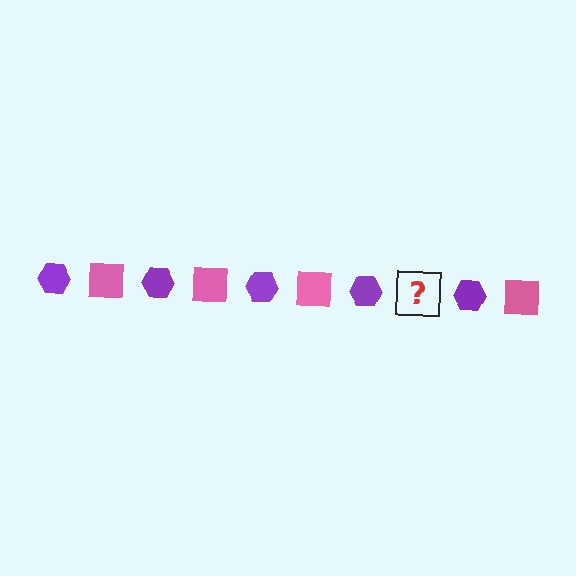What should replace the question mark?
The question mark should be replaced with a pink square.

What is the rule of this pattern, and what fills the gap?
The rule is that the pattern alternates between purple hexagon and pink square. The gap should be filled with a pink square.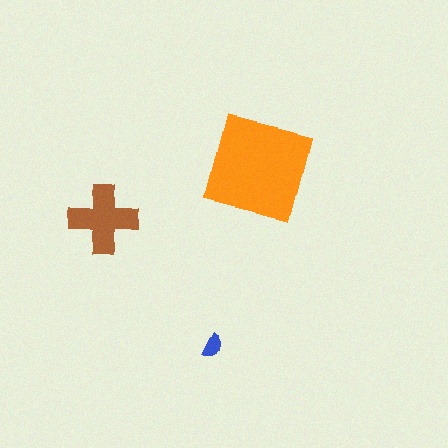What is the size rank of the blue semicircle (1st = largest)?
3rd.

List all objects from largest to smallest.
The orange square, the brown cross, the blue semicircle.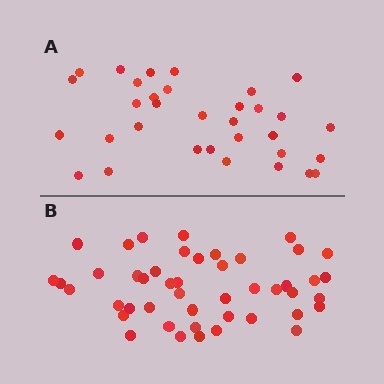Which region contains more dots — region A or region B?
Region B (the bottom region) has more dots.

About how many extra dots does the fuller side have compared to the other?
Region B has approximately 15 more dots than region A.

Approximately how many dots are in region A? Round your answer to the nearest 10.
About 30 dots. (The exact count is 33, which rounds to 30.)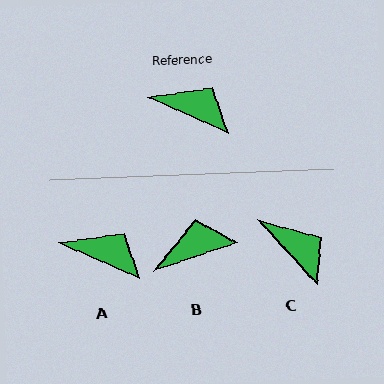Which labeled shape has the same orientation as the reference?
A.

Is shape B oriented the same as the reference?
No, it is off by about 42 degrees.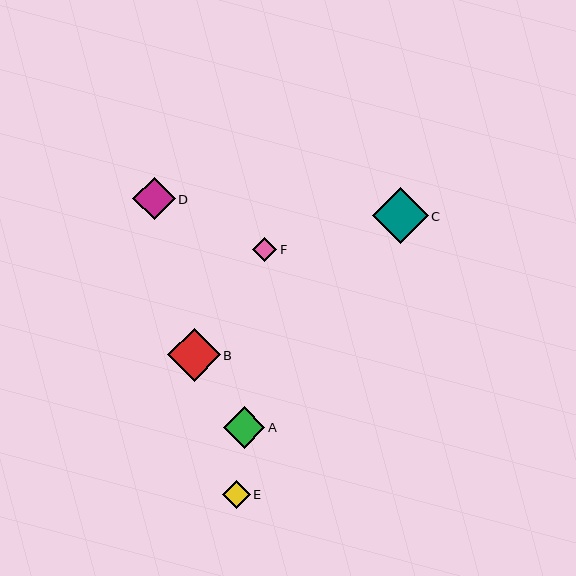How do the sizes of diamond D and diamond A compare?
Diamond D and diamond A are approximately the same size.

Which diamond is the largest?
Diamond C is the largest with a size of approximately 56 pixels.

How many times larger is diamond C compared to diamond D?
Diamond C is approximately 1.3 times the size of diamond D.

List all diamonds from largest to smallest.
From largest to smallest: C, B, D, A, E, F.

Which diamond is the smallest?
Diamond F is the smallest with a size of approximately 24 pixels.